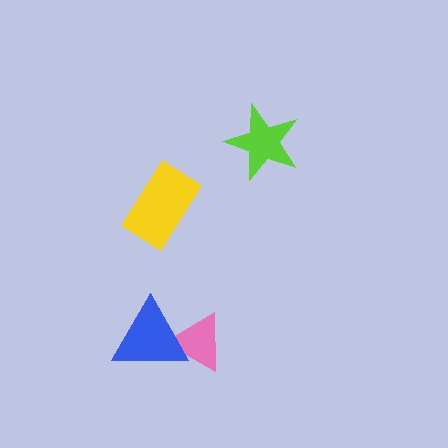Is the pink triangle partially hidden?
Yes, it is partially covered by another shape.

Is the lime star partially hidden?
No, no other shape covers it.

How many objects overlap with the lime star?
0 objects overlap with the lime star.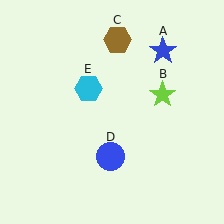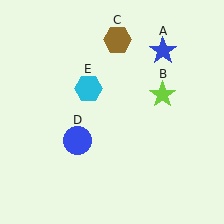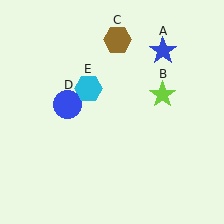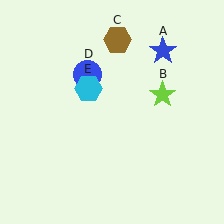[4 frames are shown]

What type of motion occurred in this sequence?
The blue circle (object D) rotated clockwise around the center of the scene.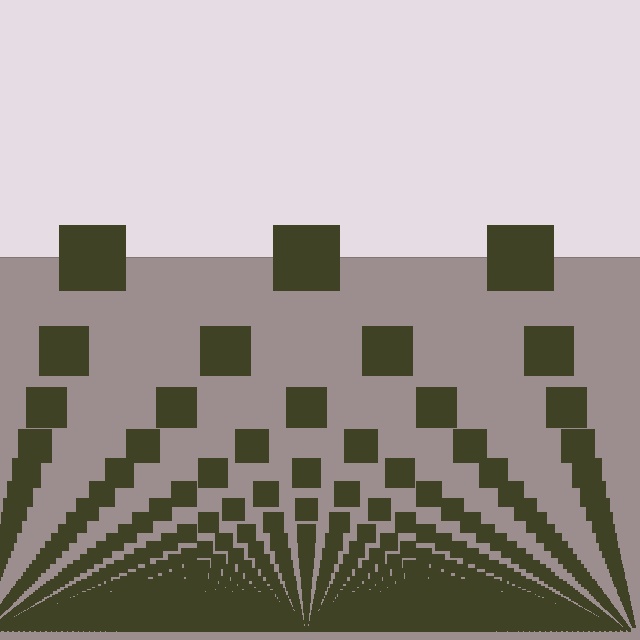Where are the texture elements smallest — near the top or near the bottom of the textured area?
Near the bottom.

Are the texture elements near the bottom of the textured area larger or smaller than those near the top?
Smaller. The gradient is inverted — elements near the bottom are smaller and denser.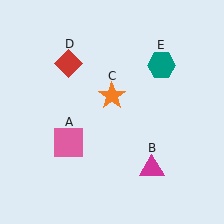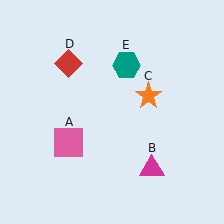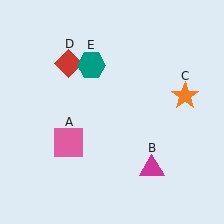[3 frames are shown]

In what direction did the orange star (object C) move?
The orange star (object C) moved right.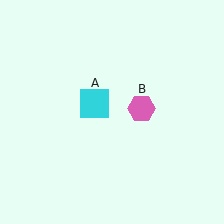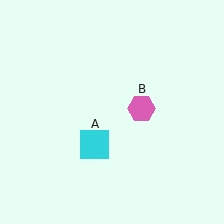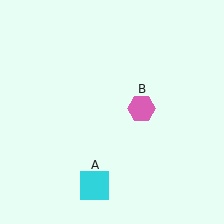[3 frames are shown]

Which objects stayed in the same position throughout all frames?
Pink hexagon (object B) remained stationary.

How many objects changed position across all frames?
1 object changed position: cyan square (object A).